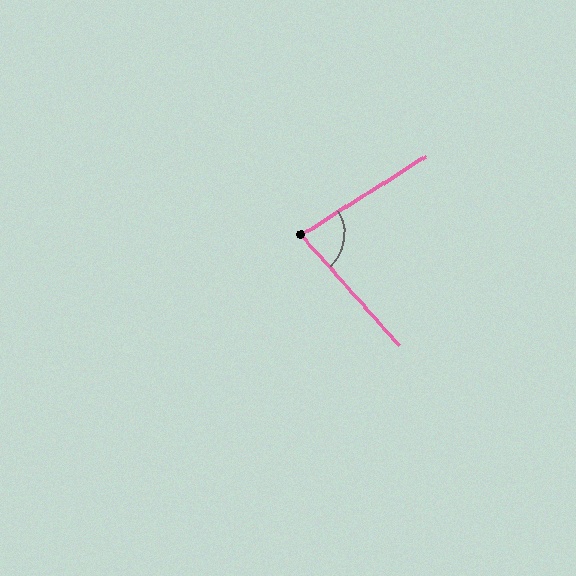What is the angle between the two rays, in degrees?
Approximately 81 degrees.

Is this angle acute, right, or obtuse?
It is acute.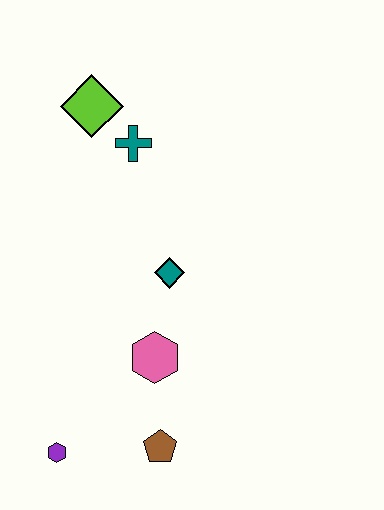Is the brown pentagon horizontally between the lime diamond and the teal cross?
No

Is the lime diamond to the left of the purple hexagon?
No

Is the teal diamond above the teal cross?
No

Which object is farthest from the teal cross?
The purple hexagon is farthest from the teal cross.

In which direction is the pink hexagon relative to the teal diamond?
The pink hexagon is below the teal diamond.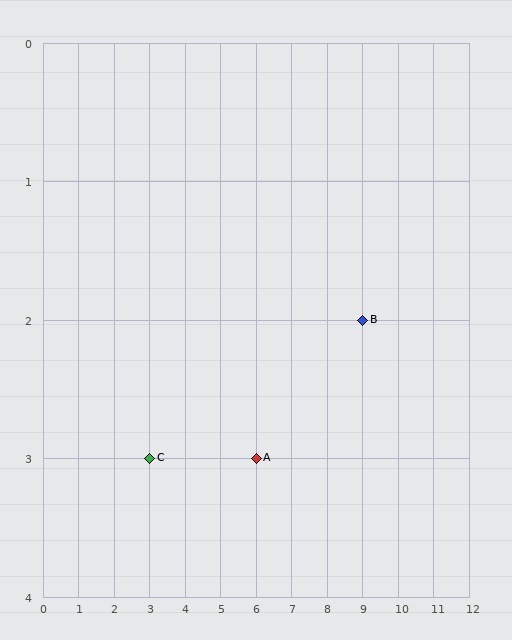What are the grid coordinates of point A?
Point A is at grid coordinates (6, 3).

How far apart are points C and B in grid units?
Points C and B are 6 columns and 1 row apart (about 6.1 grid units diagonally).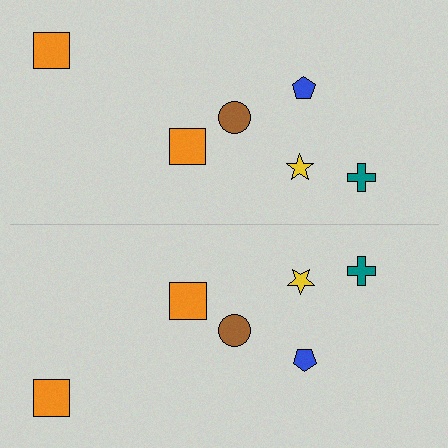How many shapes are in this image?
There are 12 shapes in this image.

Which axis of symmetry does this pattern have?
The pattern has a horizontal axis of symmetry running through the center of the image.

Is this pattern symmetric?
Yes, this pattern has bilateral (reflection) symmetry.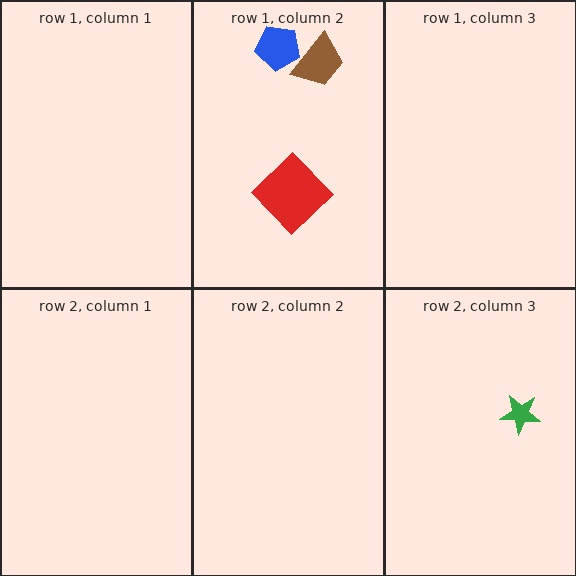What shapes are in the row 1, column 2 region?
The red diamond, the blue pentagon, the brown trapezoid.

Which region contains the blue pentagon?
The row 1, column 2 region.